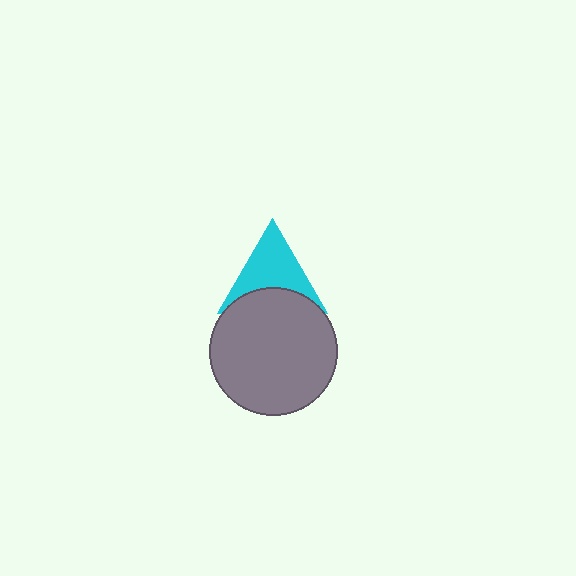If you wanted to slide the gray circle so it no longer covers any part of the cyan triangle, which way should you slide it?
Slide it down — that is the most direct way to separate the two shapes.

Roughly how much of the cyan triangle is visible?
About half of it is visible (roughly 64%).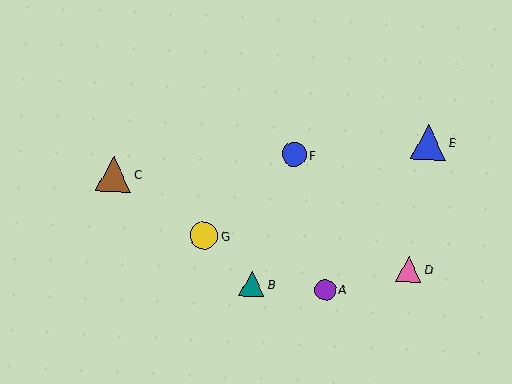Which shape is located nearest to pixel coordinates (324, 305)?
The purple circle (labeled A) at (325, 290) is nearest to that location.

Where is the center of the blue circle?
The center of the blue circle is at (294, 155).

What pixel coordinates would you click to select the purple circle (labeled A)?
Click at (325, 290) to select the purple circle A.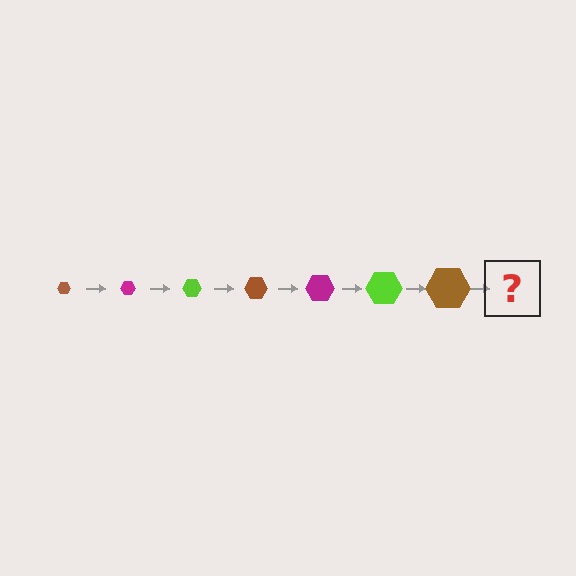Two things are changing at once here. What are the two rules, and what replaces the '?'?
The two rules are that the hexagon grows larger each step and the color cycles through brown, magenta, and lime. The '?' should be a magenta hexagon, larger than the previous one.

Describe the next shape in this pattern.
It should be a magenta hexagon, larger than the previous one.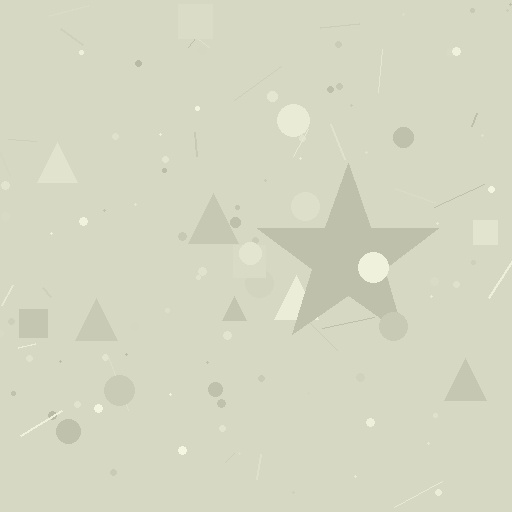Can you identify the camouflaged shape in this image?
The camouflaged shape is a star.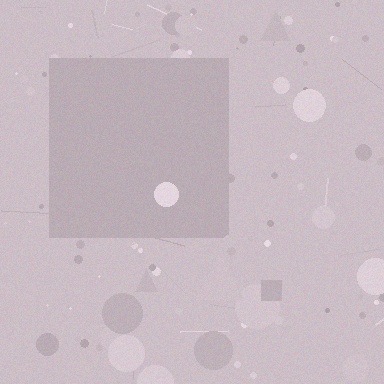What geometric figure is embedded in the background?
A square is embedded in the background.